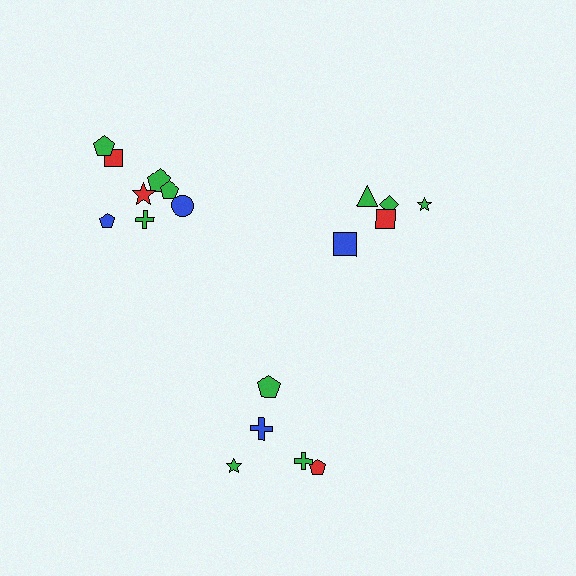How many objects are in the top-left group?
There are 8 objects.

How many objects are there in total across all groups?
There are 18 objects.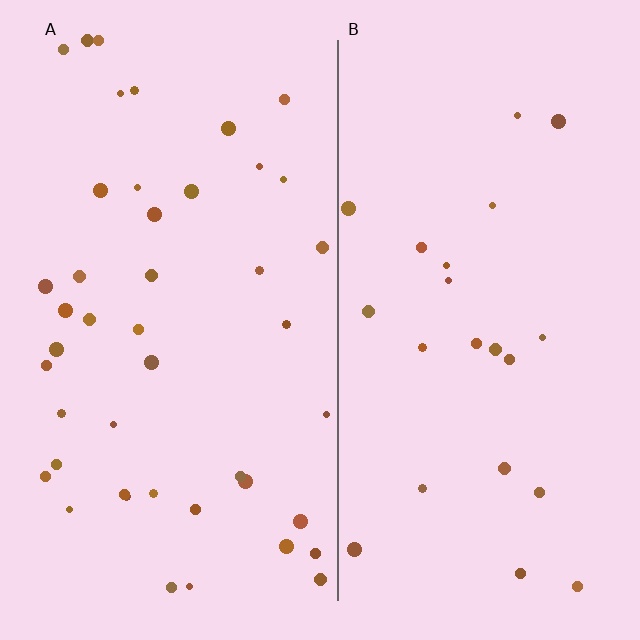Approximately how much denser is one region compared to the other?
Approximately 2.0× — region A over region B.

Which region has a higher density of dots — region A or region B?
A (the left).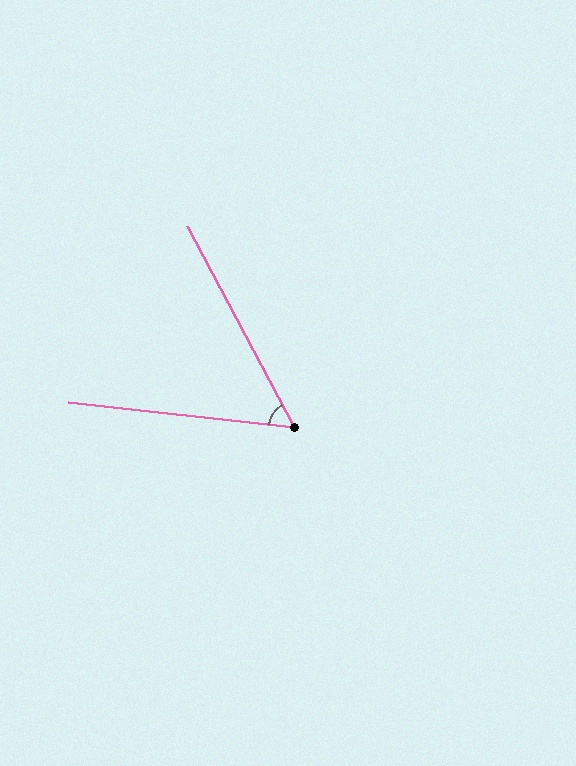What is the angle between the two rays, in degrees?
Approximately 56 degrees.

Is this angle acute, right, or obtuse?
It is acute.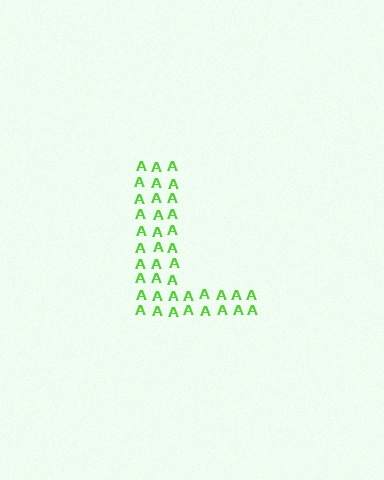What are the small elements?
The small elements are letter A's.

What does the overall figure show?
The overall figure shows the letter L.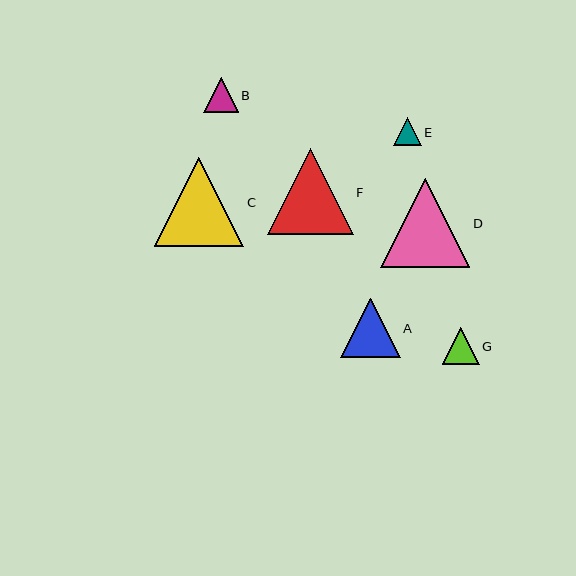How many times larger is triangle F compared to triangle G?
Triangle F is approximately 2.3 times the size of triangle G.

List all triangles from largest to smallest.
From largest to smallest: D, C, F, A, G, B, E.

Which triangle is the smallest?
Triangle E is the smallest with a size of approximately 28 pixels.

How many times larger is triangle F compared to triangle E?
Triangle F is approximately 3.1 times the size of triangle E.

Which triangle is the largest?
Triangle D is the largest with a size of approximately 90 pixels.